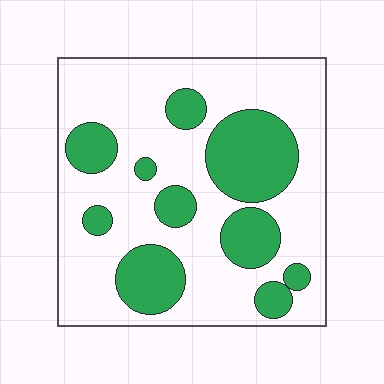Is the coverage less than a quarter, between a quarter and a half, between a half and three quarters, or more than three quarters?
Between a quarter and a half.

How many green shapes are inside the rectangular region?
10.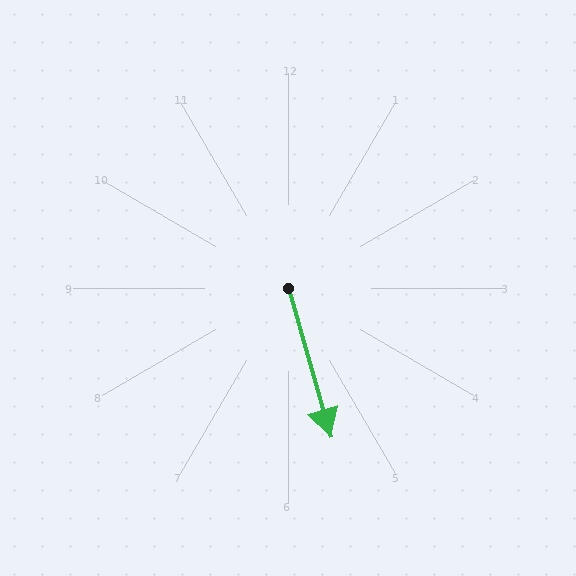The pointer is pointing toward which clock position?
Roughly 5 o'clock.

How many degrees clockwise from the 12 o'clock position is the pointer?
Approximately 164 degrees.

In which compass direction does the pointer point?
South.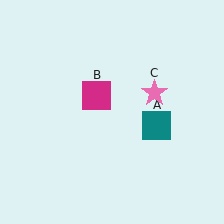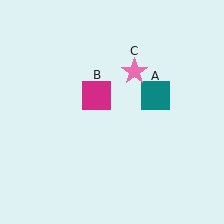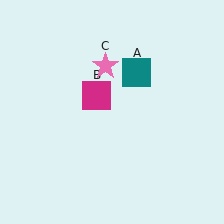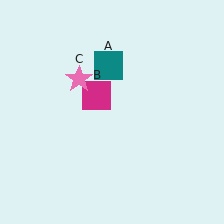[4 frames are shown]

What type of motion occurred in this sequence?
The teal square (object A), pink star (object C) rotated counterclockwise around the center of the scene.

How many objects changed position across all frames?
2 objects changed position: teal square (object A), pink star (object C).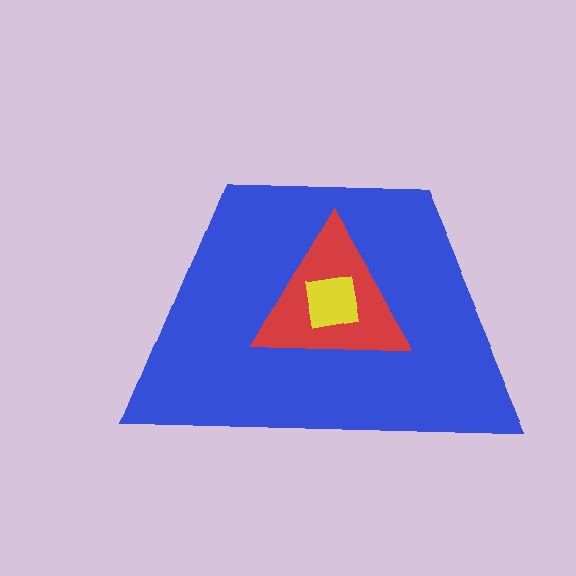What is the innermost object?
The yellow square.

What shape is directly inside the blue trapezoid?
The red triangle.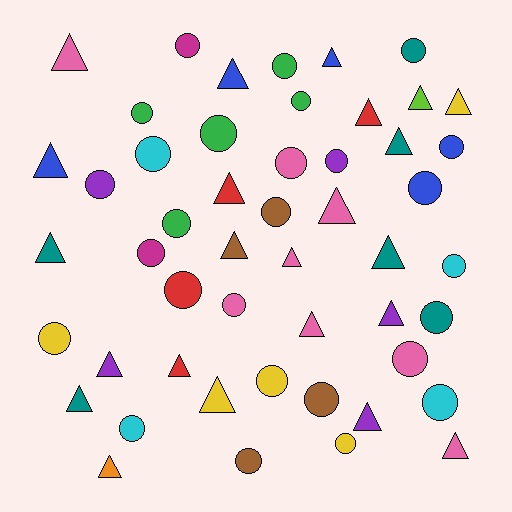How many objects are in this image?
There are 50 objects.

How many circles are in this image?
There are 27 circles.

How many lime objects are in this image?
There is 1 lime object.